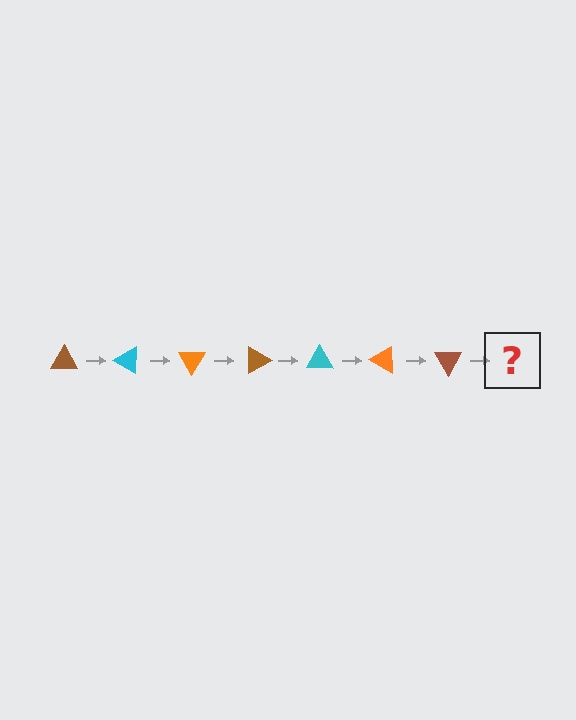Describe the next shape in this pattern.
It should be a cyan triangle, rotated 210 degrees from the start.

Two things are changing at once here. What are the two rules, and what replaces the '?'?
The two rules are that it rotates 30 degrees each step and the color cycles through brown, cyan, and orange. The '?' should be a cyan triangle, rotated 210 degrees from the start.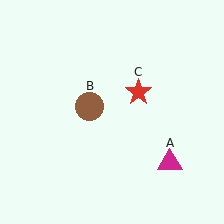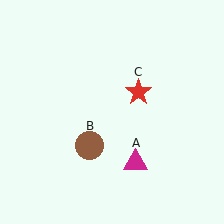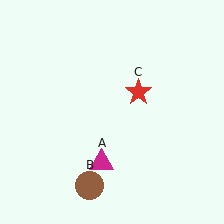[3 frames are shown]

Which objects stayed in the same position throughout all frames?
Red star (object C) remained stationary.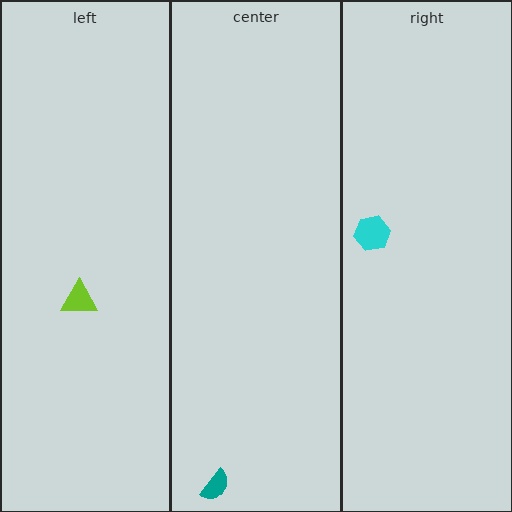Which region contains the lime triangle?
The left region.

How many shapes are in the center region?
1.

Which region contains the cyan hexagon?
The right region.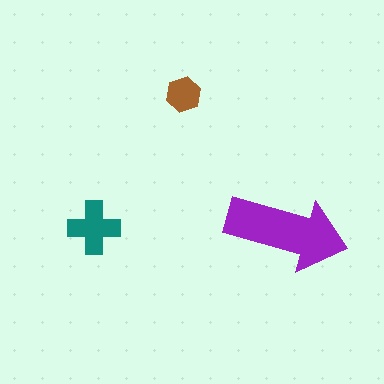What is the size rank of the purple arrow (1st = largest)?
1st.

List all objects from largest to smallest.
The purple arrow, the teal cross, the brown hexagon.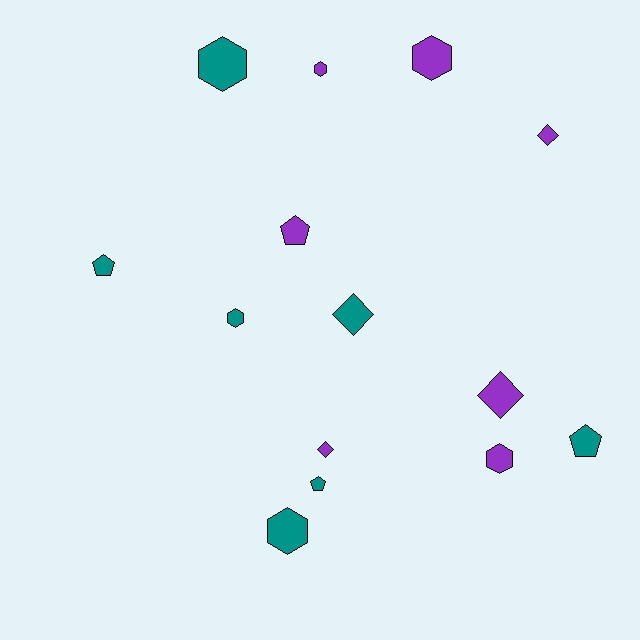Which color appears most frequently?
Teal, with 7 objects.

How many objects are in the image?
There are 14 objects.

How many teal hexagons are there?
There are 3 teal hexagons.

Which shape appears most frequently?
Hexagon, with 6 objects.